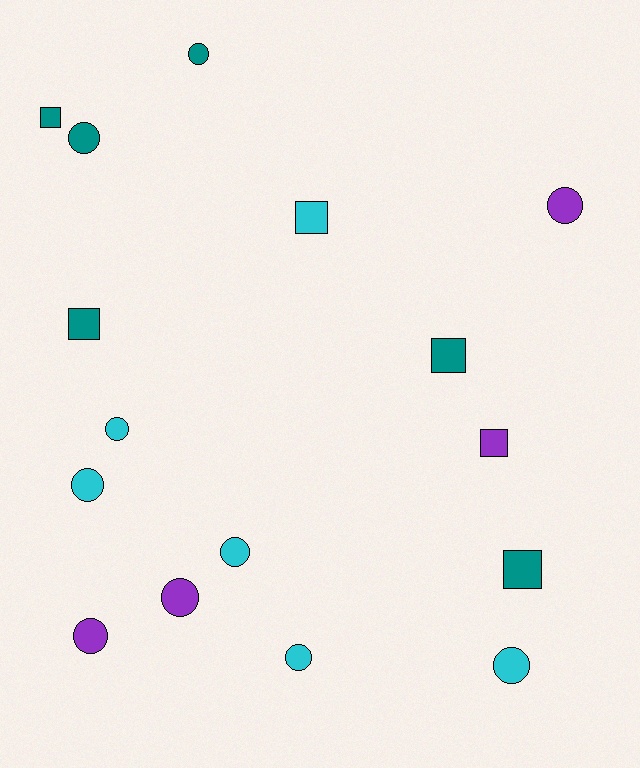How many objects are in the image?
There are 16 objects.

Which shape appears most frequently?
Circle, with 10 objects.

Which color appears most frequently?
Cyan, with 6 objects.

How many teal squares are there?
There are 4 teal squares.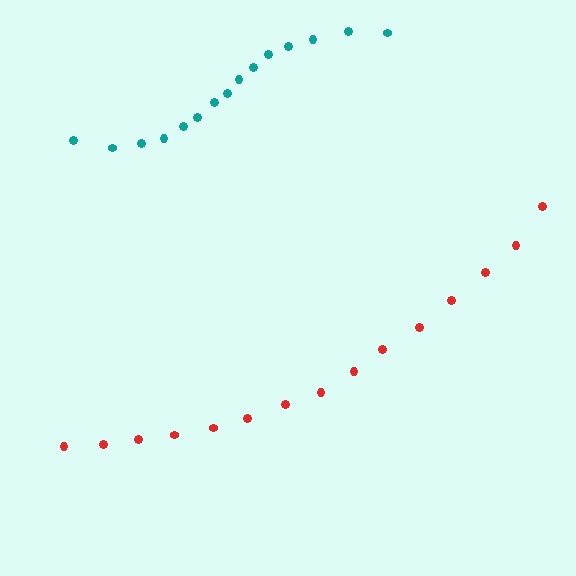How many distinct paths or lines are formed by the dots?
There are 2 distinct paths.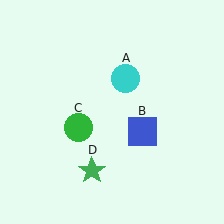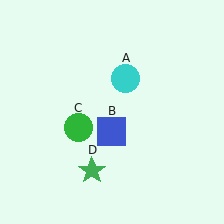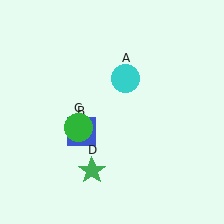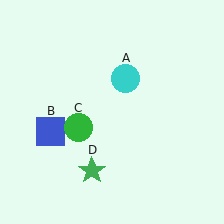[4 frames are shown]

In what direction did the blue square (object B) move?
The blue square (object B) moved left.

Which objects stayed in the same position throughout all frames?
Cyan circle (object A) and green circle (object C) and green star (object D) remained stationary.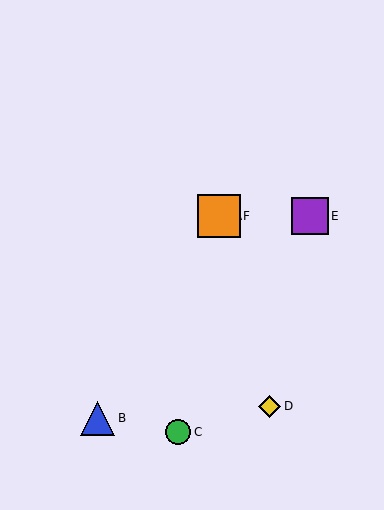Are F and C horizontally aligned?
No, F is at y≈216 and C is at y≈432.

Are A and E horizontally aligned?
Yes, both are at y≈216.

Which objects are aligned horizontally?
Objects A, E, F are aligned horizontally.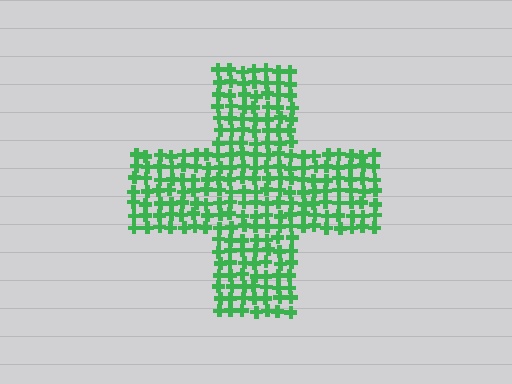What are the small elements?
The small elements are crosses.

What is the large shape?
The large shape is a cross.